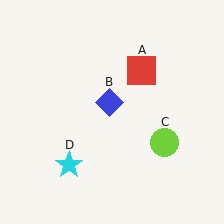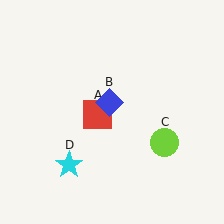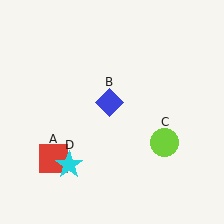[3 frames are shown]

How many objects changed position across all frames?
1 object changed position: red square (object A).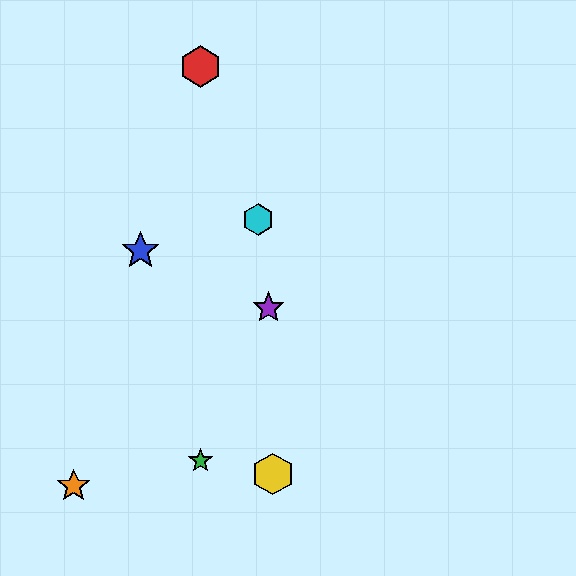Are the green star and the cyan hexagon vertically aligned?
No, the green star is at x≈200 and the cyan hexagon is at x≈258.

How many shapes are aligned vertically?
2 shapes (the red hexagon, the green star) are aligned vertically.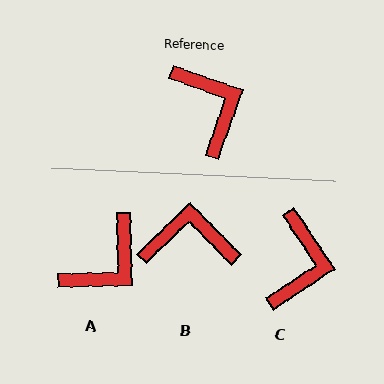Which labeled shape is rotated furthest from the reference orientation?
A, about 69 degrees away.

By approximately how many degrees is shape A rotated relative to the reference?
Approximately 69 degrees clockwise.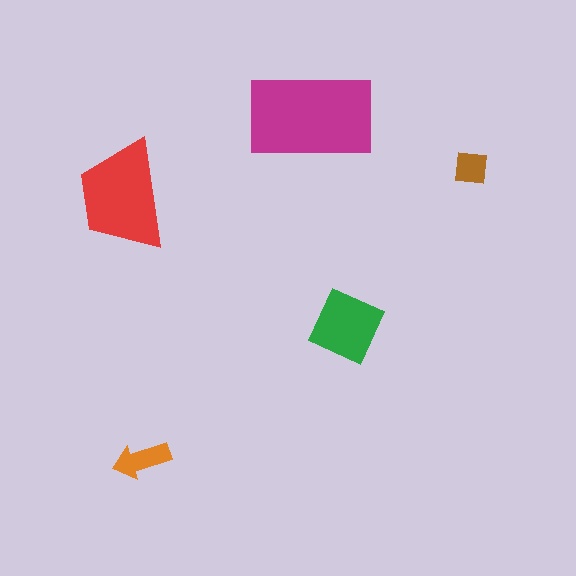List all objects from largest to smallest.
The magenta rectangle, the red trapezoid, the green diamond, the orange arrow, the brown square.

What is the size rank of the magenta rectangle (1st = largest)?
1st.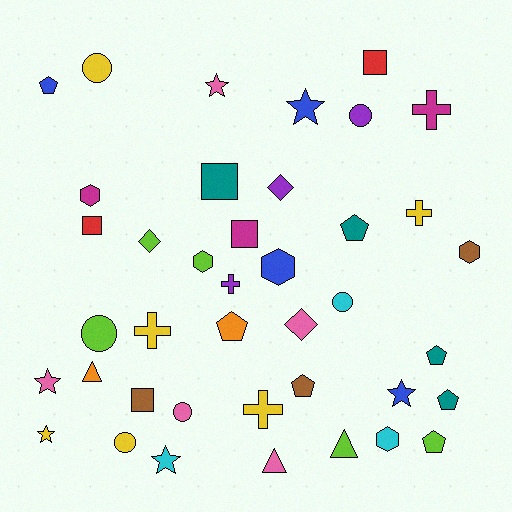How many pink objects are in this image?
There are 5 pink objects.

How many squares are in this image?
There are 5 squares.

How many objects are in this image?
There are 40 objects.